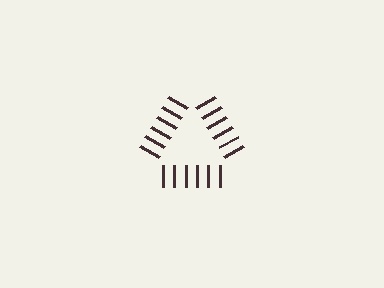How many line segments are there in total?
18 — 6 along each of the 3 edges.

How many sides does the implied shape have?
3 sides — the line-ends trace a triangle.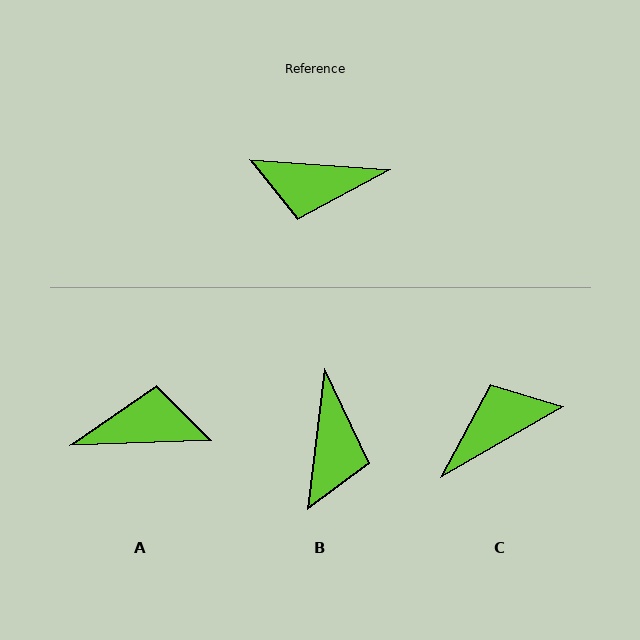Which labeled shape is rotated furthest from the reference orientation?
A, about 174 degrees away.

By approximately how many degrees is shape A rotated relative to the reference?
Approximately 174 degrees clockwise.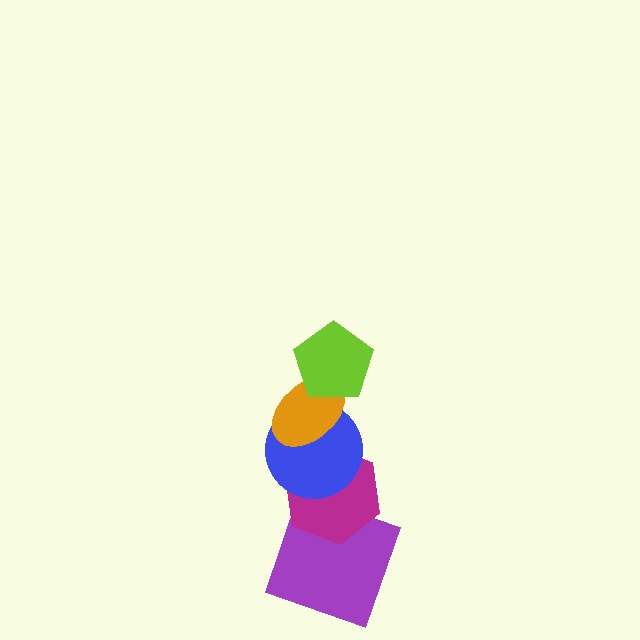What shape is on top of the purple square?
The magenta hexagon is on top of the purple square.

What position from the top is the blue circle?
The blue circle is 3rd from the top.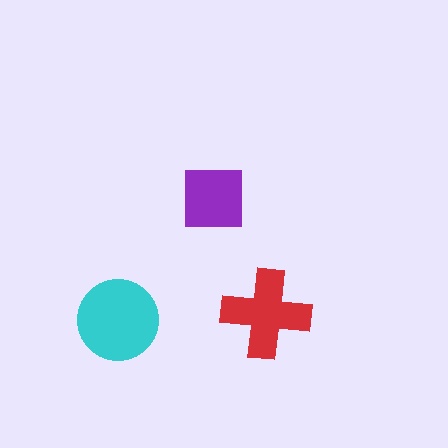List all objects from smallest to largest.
The purple square, the red cross, the cyan circle.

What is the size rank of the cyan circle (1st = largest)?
1st.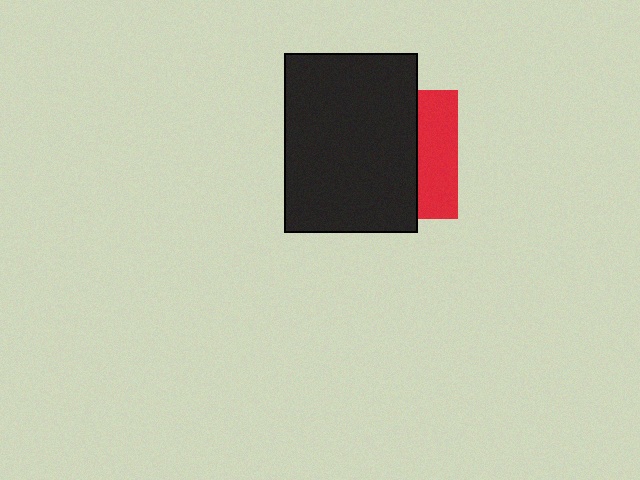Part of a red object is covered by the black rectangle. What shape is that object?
It is a square.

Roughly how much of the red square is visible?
A small part of it is visible (roughly 31%).